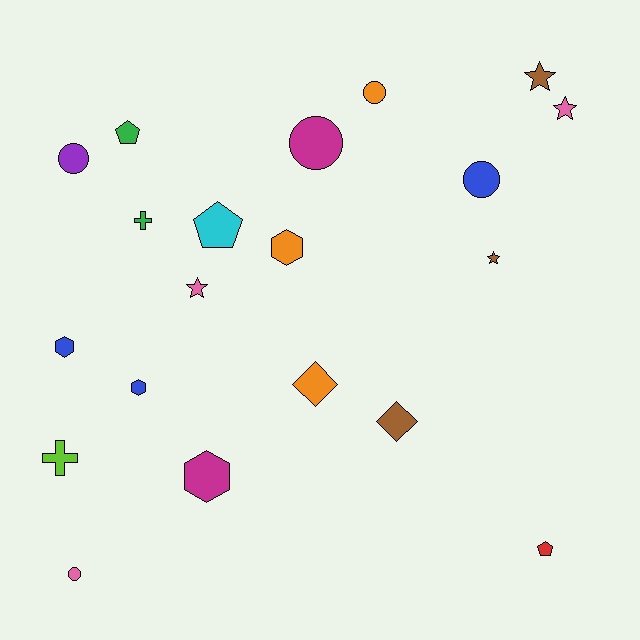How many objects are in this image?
There are 20 objects.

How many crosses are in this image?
There are 2 crosses.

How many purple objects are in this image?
There is 1 purple object.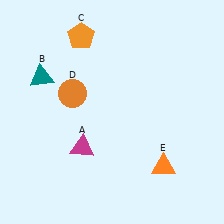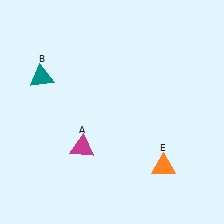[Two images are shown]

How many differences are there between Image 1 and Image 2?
There are 2 differences between the two images.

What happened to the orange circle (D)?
The orange circle (D) was removed in Image 2. It was in the top-left area of Image 1.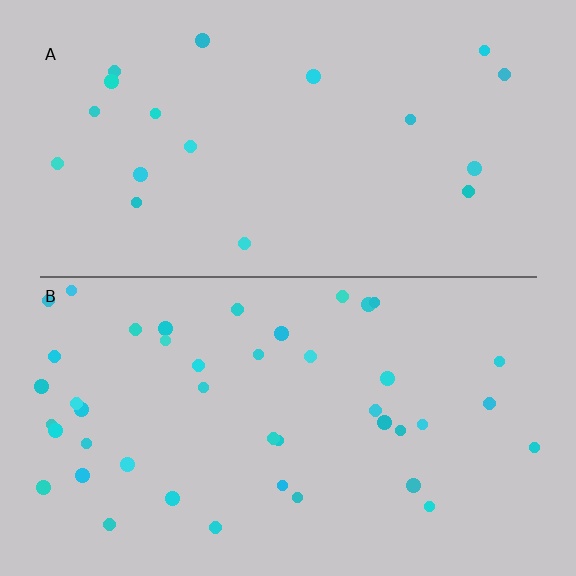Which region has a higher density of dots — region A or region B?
B (the bottom).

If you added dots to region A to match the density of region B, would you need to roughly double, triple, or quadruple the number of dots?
Approximately double.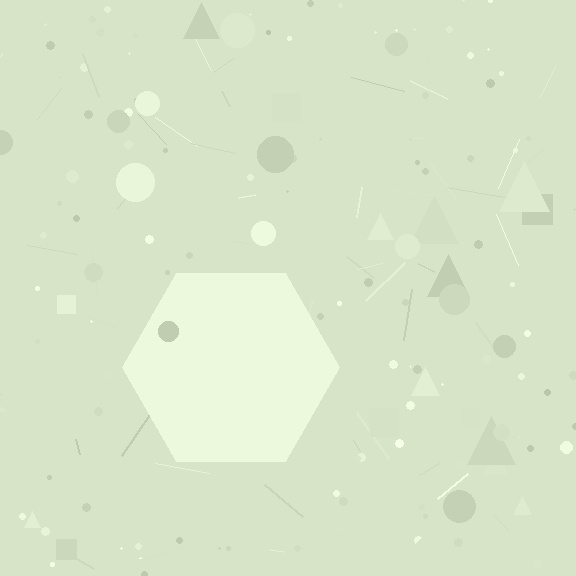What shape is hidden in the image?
A hexagon is hidden in the image.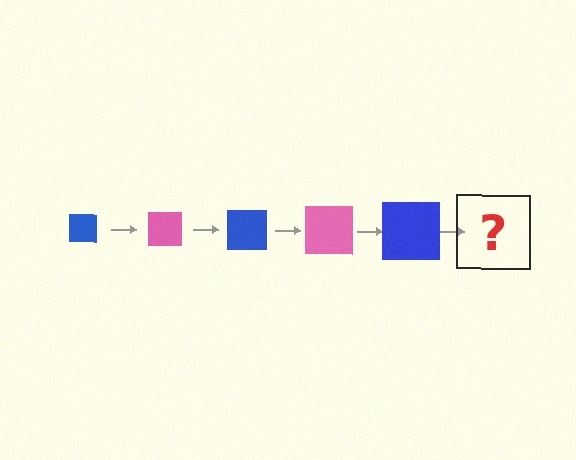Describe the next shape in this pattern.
It should be a pink square, larger than the previous one.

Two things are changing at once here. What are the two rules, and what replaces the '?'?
The two rules are that the square grows larger each step and the color cycles through blue and pink. The '?' should be a pink square, larger than the previous one.